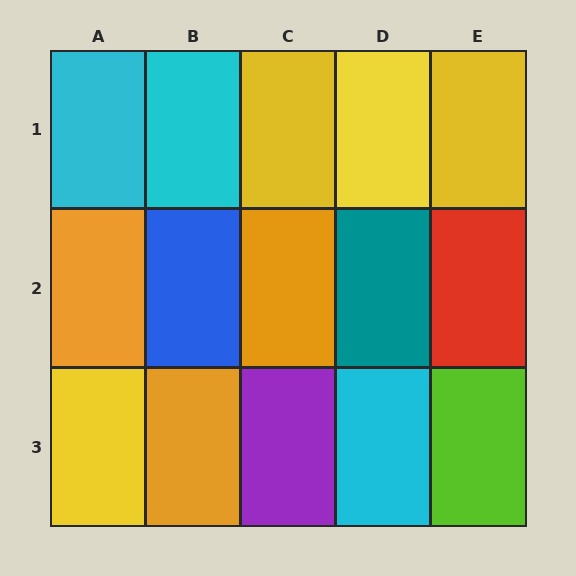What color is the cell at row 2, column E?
Red.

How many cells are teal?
1 cell is teal.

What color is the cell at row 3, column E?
Lime.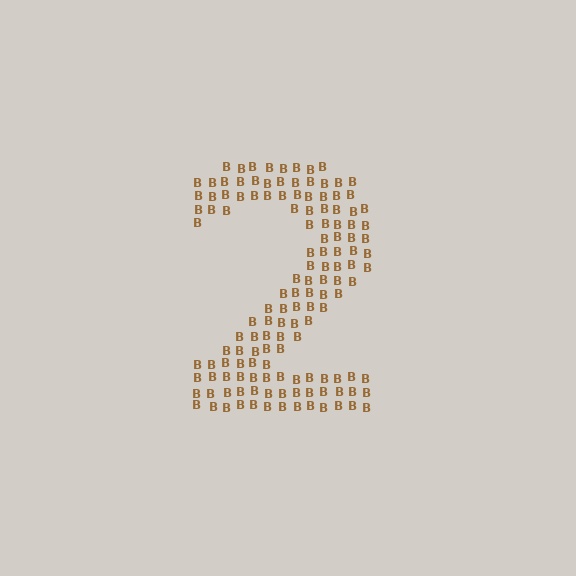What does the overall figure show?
The overall figure shows the digit 2.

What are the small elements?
The small elements are letter B's.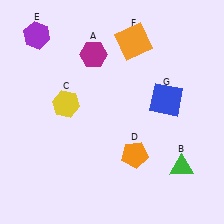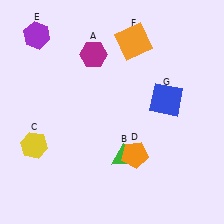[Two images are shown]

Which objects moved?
The objects that moved are: the green triangle (B), the yellow hexagon (C).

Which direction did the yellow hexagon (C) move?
The yellow hexagon (C) moved down.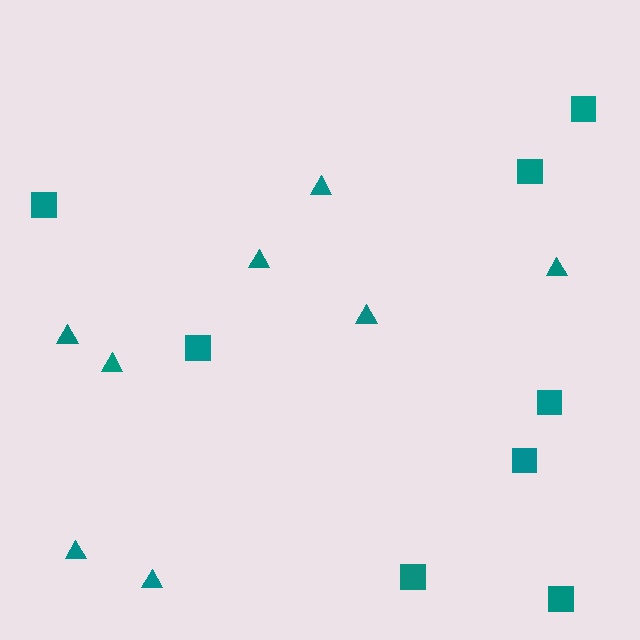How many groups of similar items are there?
There are 2 groups: one group of squares (8) and one group of triangles (8).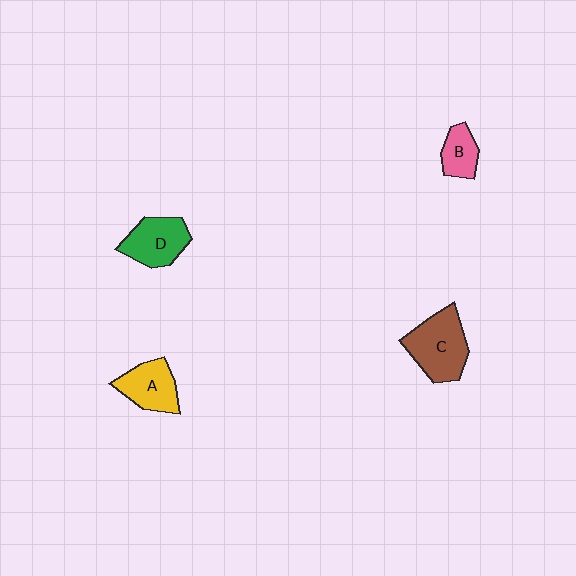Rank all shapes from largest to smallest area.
From largest to smallest: C (brown), D (green), A (yellow), B (pink).